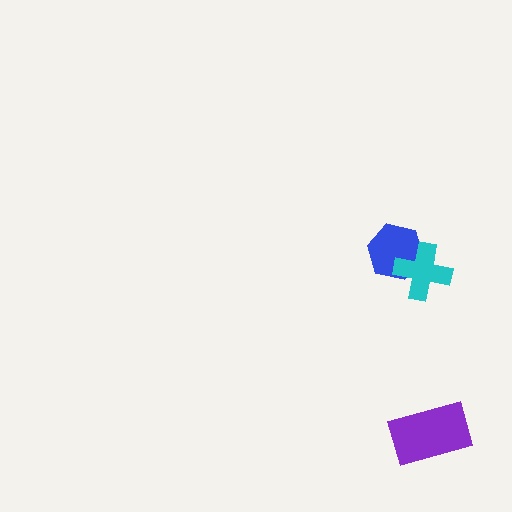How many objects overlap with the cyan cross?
1 object overlaps with the cyan cross.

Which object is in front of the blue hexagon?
The cyan cross is in front of the blue hexagon.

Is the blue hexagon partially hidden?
Yes, it is partially covered by another shape.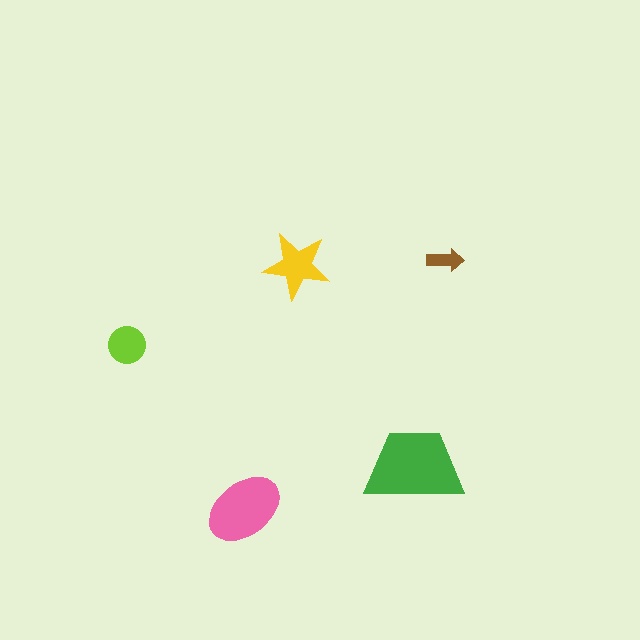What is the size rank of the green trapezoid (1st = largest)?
1st.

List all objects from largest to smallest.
The green trapezoid, the pink ellipse, the yellow star, the lime circle, the brown arrow.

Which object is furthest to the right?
The brown arrow is rightmost.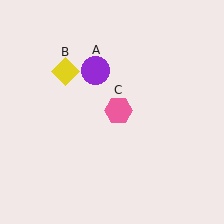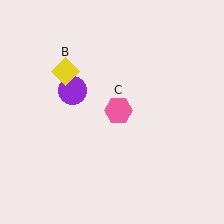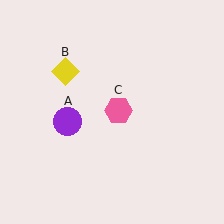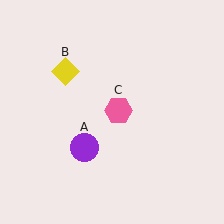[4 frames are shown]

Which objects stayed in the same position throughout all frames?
Yellow diamond (object B) and pink hexagon (object C) remained stationary.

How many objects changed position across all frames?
1 object changed position: purple circle (object A).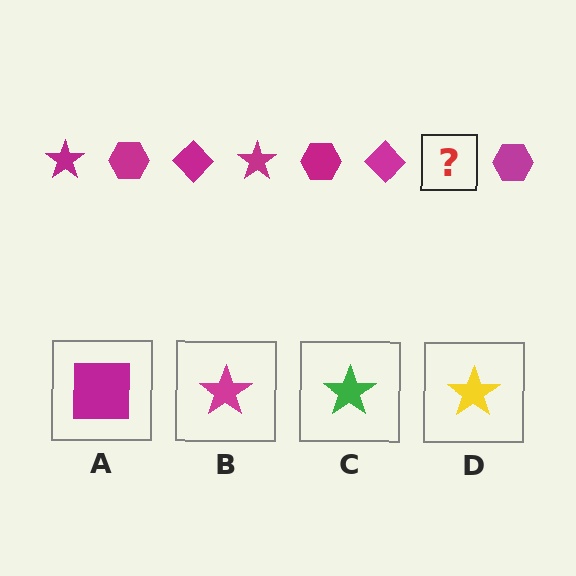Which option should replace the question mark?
Option B.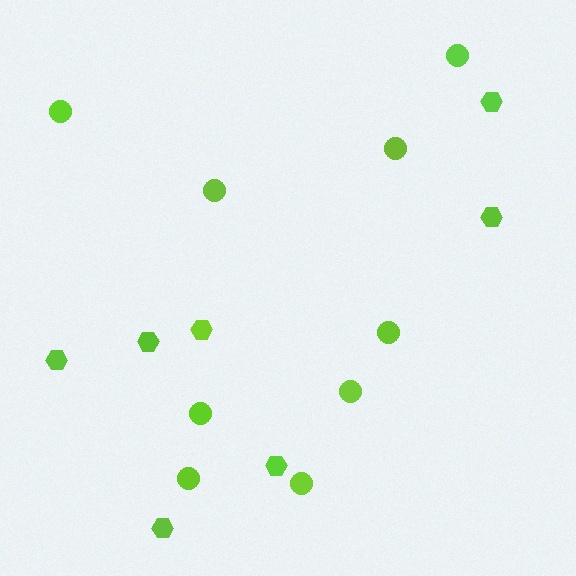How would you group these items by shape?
There are 2 groups: one group of circles (9) and one group of hexagons (7).